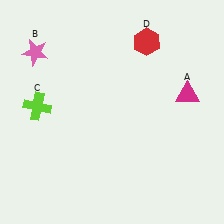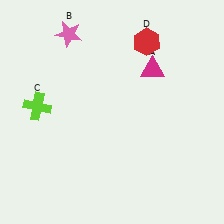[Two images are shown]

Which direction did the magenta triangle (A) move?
The magenta triangle (A) moved left.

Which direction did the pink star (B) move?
The pink star (B) moved right.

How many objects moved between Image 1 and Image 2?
2 objects moved between the two images.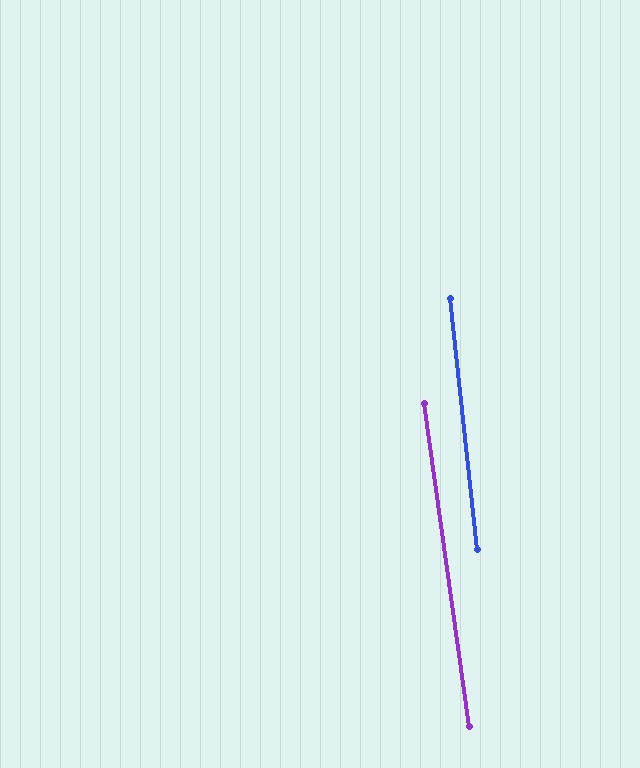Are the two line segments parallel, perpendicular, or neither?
Parallel — their directions differ by only 1.9°.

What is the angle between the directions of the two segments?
Approximately 2 degrees.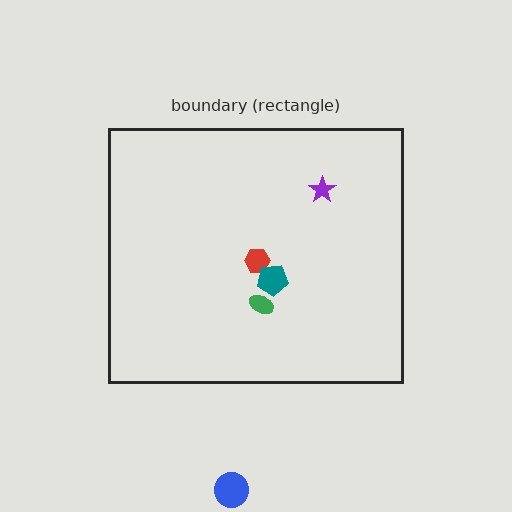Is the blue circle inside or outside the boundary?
Outside.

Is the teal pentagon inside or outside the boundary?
Inside.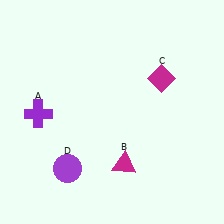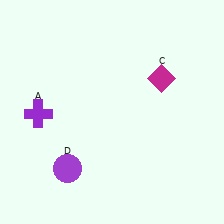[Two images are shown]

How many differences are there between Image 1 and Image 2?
There is 1 difference between the two images.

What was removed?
The magenta triangle (B) was removed in Image 2.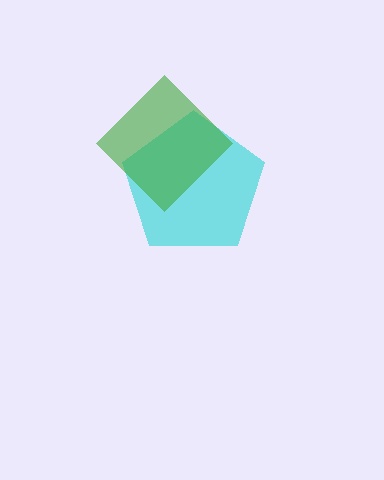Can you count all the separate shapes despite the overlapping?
Yes, there are 2 separate shapes.